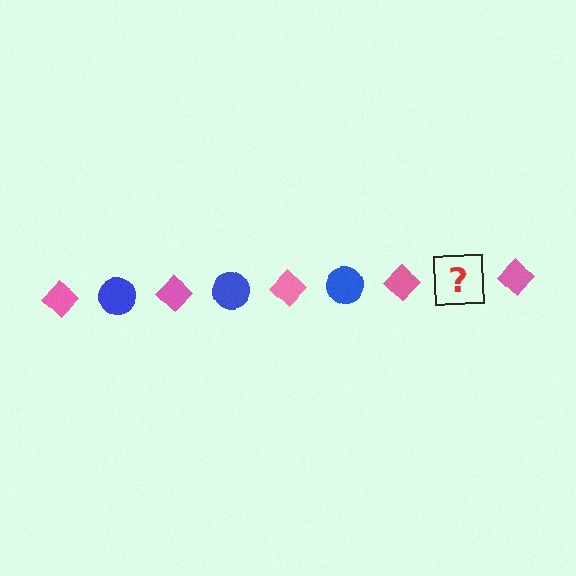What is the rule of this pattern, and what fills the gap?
The rule is that the pattern alternates between pink diamond and blue circle. The gap should be filled with a blue circle.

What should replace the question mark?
The question mark should be replaced with a blue circle.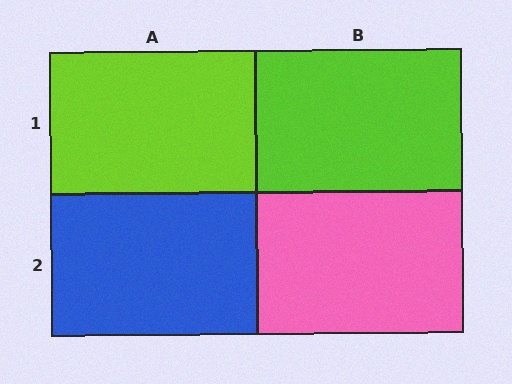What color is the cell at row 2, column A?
Blue.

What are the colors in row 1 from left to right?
Lime, lime.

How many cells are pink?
1 cell is pink.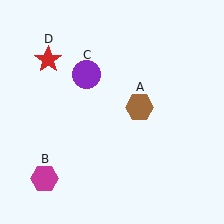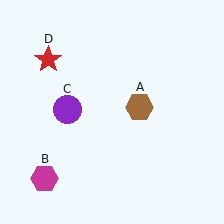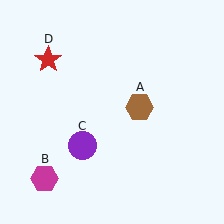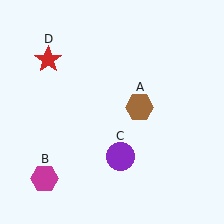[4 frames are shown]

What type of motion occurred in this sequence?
The purple circle (object C) rotated counterclockwise around the center of the scene.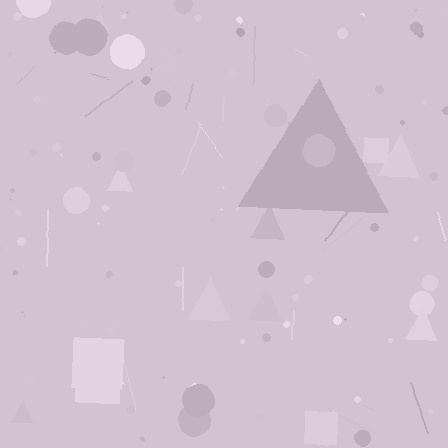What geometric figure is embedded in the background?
A triangle is embedded in the background.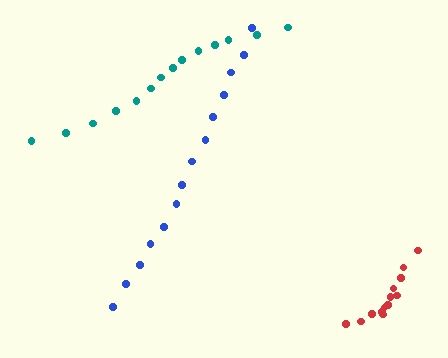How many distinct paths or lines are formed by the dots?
There are 3 distinct paths.